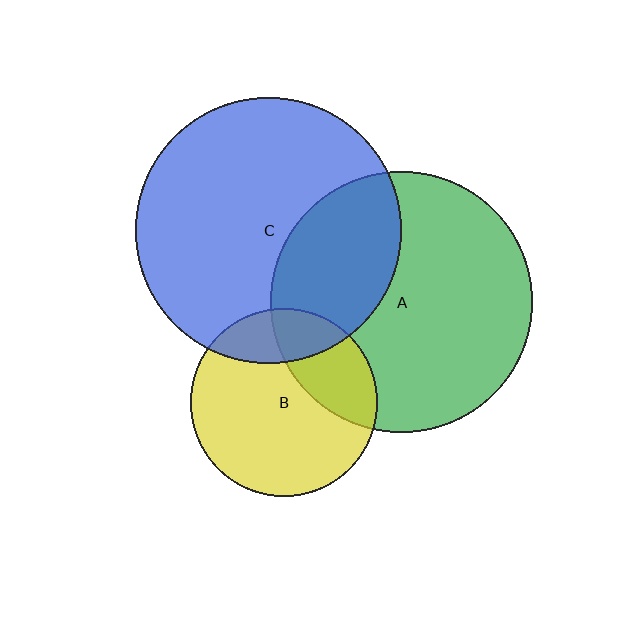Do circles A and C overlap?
Yes.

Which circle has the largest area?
Circle C (blue).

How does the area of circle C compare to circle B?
Approximately 2.0 times.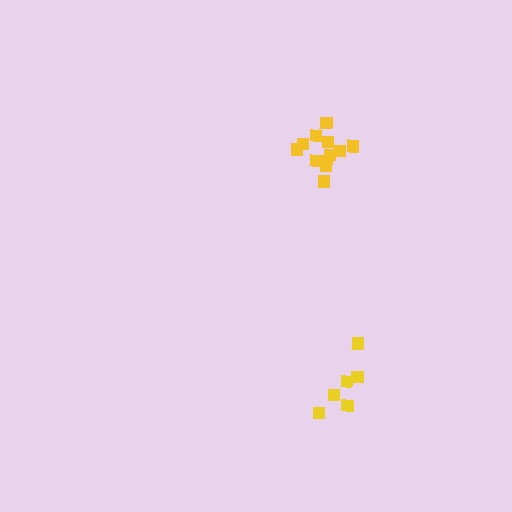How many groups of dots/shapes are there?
There are 2 groups.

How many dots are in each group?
Group 1: 12 dots, Group 2: 6 dots (18 total).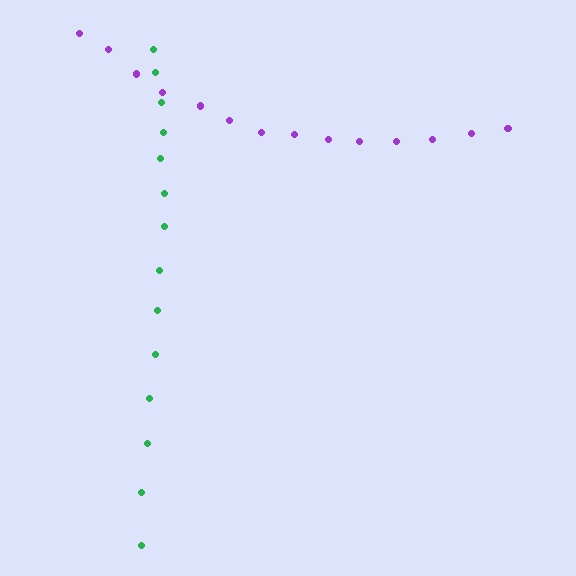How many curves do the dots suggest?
There are 2 distinct paths.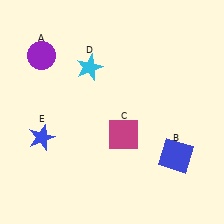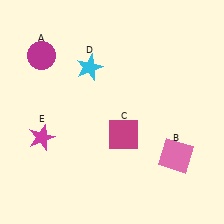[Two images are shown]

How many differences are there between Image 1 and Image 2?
There are 3 differences between the two images.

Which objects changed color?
A changed from purple to magenta. B changed from blue to pink. E changed from blue to magenta.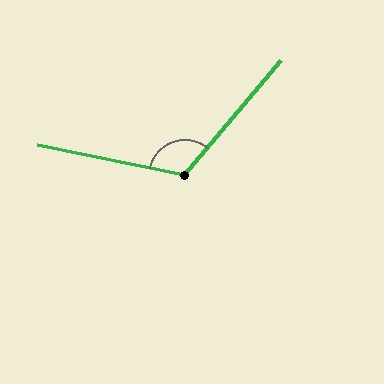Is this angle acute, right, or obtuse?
It is obtuse.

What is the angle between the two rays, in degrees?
Approximately 118 degrees.